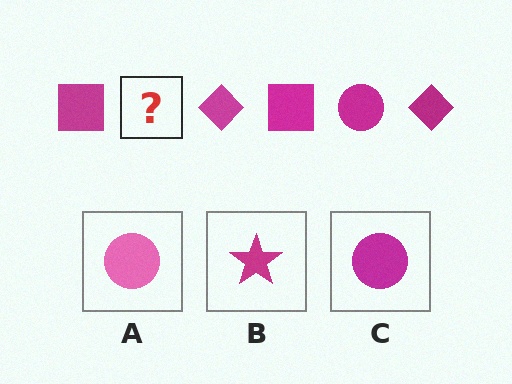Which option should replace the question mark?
Option C.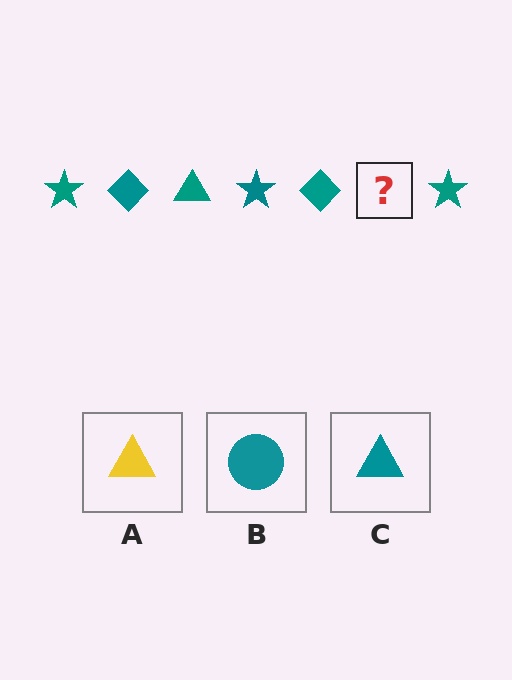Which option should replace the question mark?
Option C.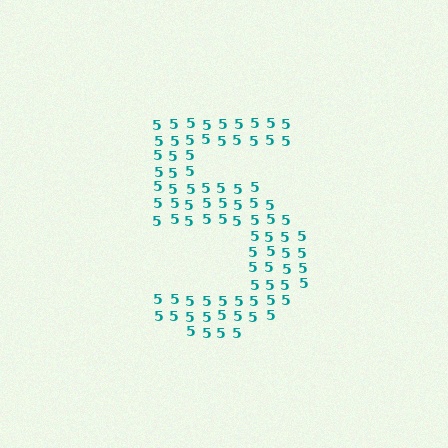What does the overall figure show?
The overall figure shows the digit 5.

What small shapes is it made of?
It is made of small digit 5's.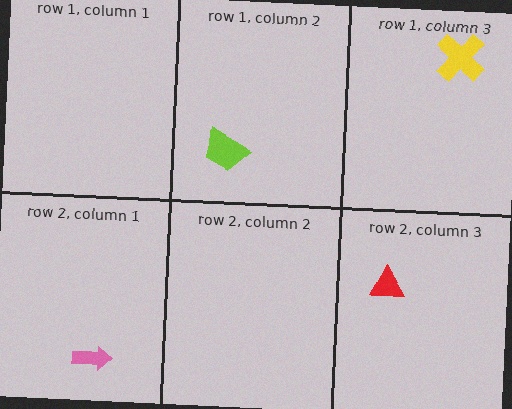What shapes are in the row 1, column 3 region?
The yellow cross.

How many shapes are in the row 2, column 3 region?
1.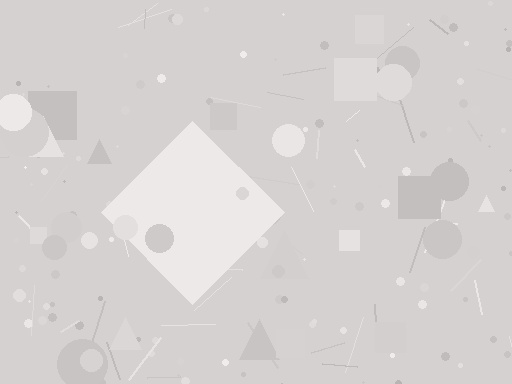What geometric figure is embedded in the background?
A diamond is embedded in the background.